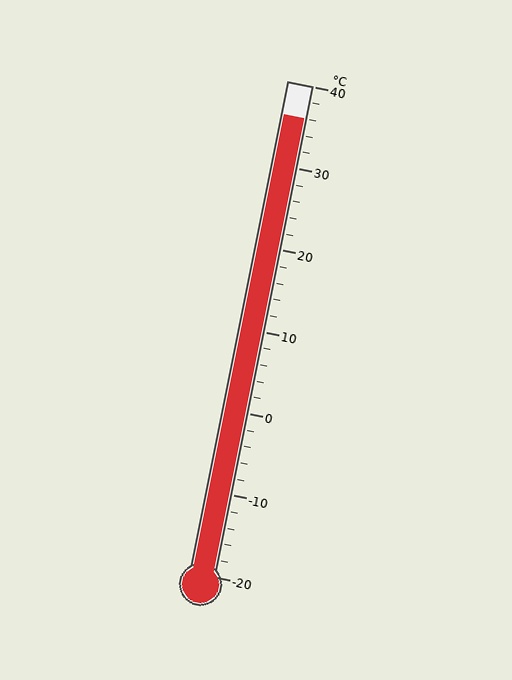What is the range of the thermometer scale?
The thermometer scale ranges from -20°C to 40°C.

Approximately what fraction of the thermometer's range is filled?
The thermometer is filled to approximately 95% of its range.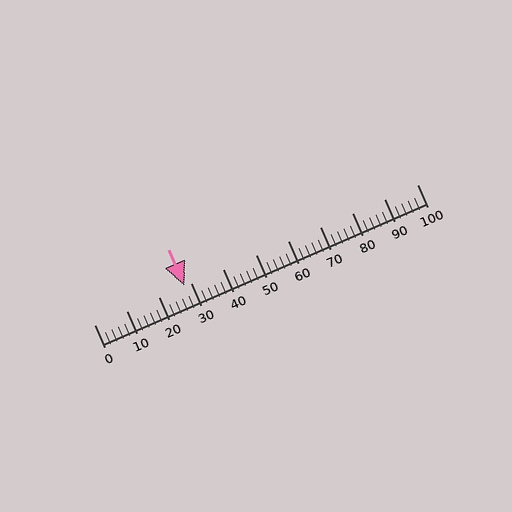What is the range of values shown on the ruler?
The ruler shows values from 0 to 100.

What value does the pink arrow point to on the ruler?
The pink arrow points to approximately 28.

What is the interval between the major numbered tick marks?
The major tick marks are spaced 10 units apart.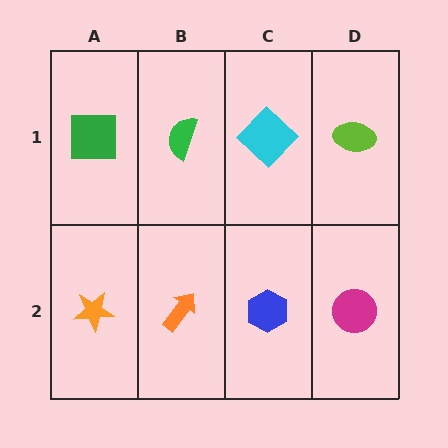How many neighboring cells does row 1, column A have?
2.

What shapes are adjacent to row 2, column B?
A green semicircle (row 1, column B), an orange star (row 2, column A), a blue hexagon (row 2, column C).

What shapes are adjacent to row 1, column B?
An orange arrow (row 2, column B), a green square (row 1, column A), a cyan diamond (row 1, column C).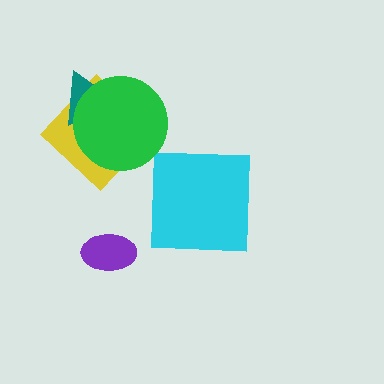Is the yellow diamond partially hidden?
Yes, it is partially covered by another shape.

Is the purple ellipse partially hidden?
No, no other shape covers it.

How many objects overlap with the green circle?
2 objects overlap with the green circle.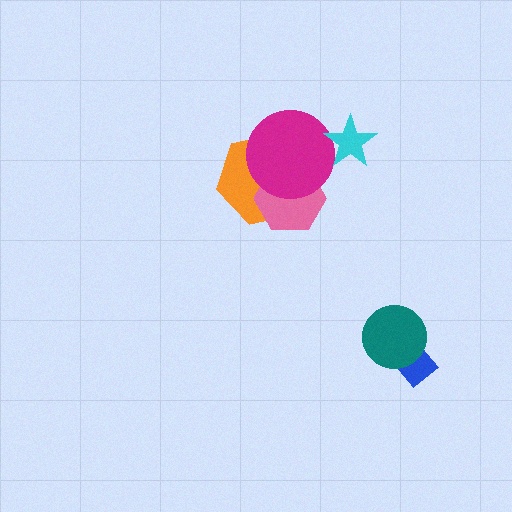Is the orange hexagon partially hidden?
Yes, it is partially covered by another shape.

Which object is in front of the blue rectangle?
The teal circle is in front of the blue rectangle.